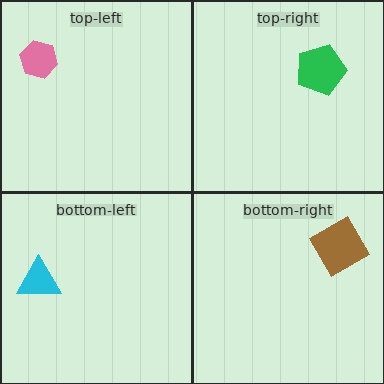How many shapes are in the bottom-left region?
1.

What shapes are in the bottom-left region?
The cyan triangle.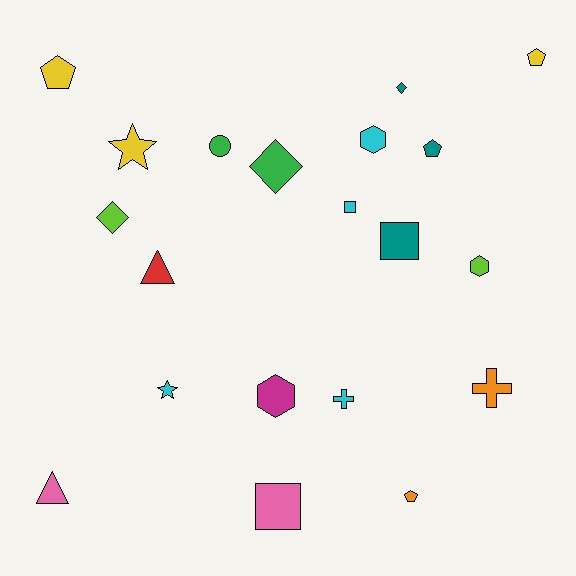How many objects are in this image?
There are 20 objects.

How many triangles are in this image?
There are 2 triangles.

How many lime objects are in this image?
There are 2 lime objects.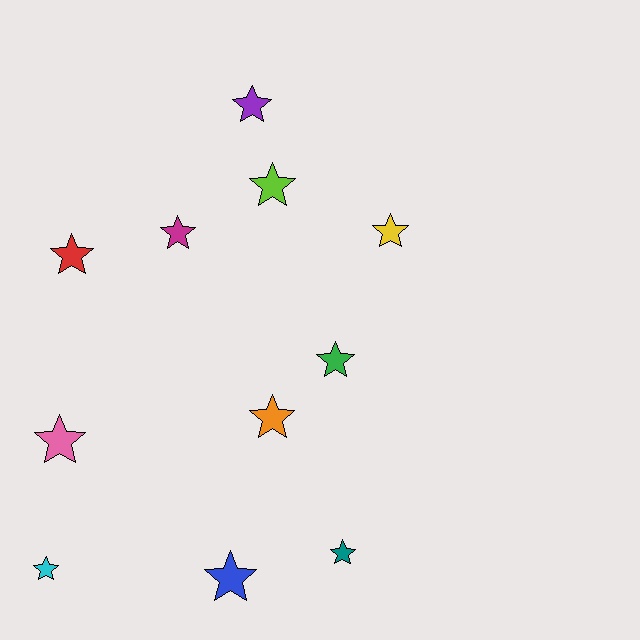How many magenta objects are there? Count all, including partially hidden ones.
There is 1 magenta object.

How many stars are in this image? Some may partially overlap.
There are 11 stars.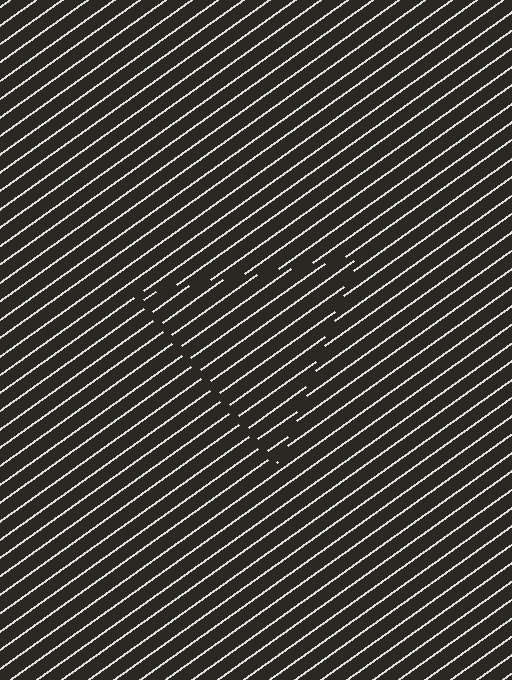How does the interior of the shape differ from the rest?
The interior of the shape contains the same grating, shifted by half a period — the contour is defined by the phase discontinuity where line-ends from the inner and outer gratings abut.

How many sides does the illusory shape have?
3 sides — the line-ends trace a triangle.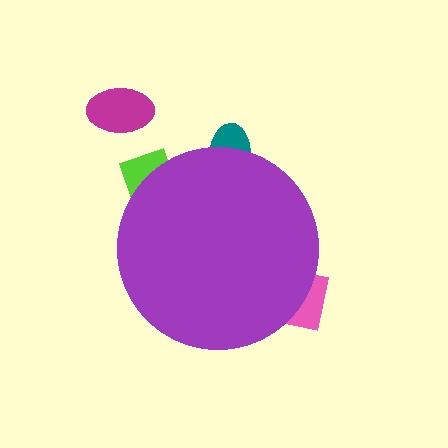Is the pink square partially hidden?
Yes, the pink square is partially hidden behind the purple circle.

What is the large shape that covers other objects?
A purple circle.